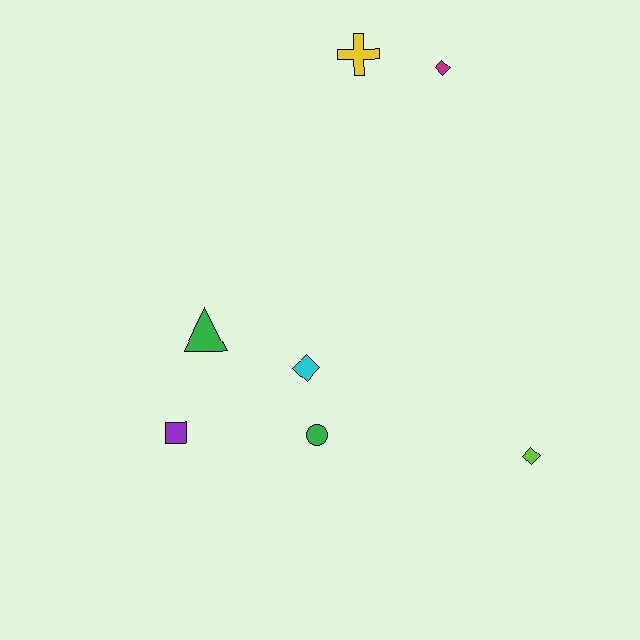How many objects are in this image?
There are 7 objects.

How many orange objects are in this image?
There are no orange objects.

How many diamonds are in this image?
There are 3 diamonds.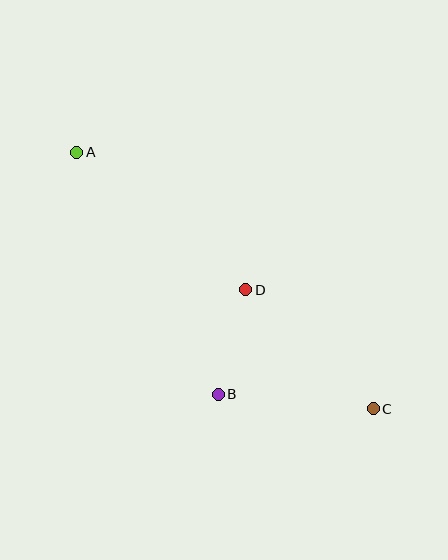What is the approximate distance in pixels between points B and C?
The distance between B and C is approximately 156 pixels.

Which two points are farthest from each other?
Points A and C are farthest from each other.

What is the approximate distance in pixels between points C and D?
The distance between C and D is approximately 174 pixels.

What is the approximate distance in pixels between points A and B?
The distance between A and B is approximately 280 pixels.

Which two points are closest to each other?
Points B and D are closest to each other.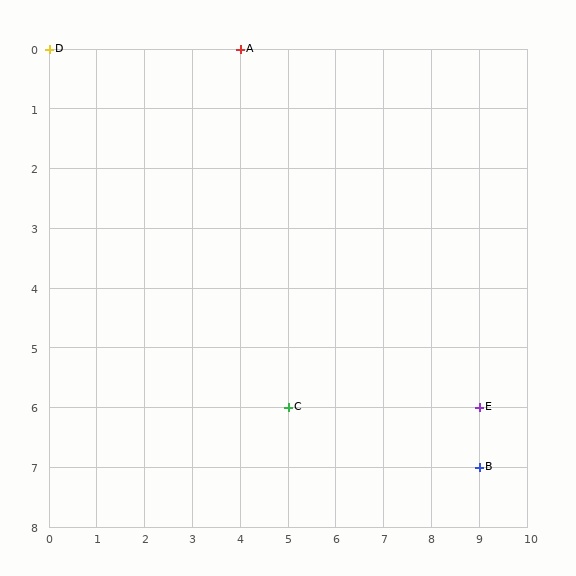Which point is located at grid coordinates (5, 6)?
Point C is at (5, 6).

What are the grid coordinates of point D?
Point D is at grid coordinates (0, 0).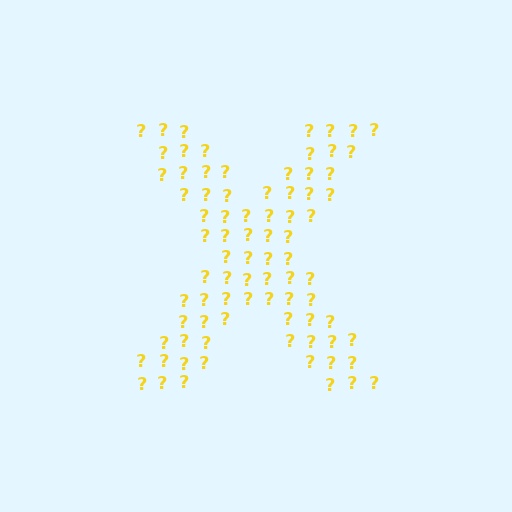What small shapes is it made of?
It is made of small question marks.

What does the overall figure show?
The overall figure shows the letter X.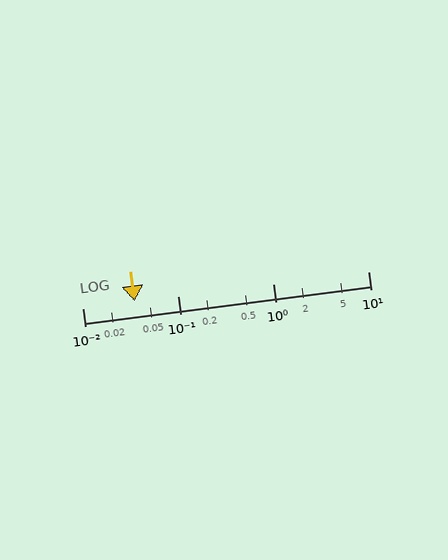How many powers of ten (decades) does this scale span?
The scale spans 3 decades, from 0.01 to 10.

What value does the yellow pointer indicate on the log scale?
The pointer indicates approximately 0.035.